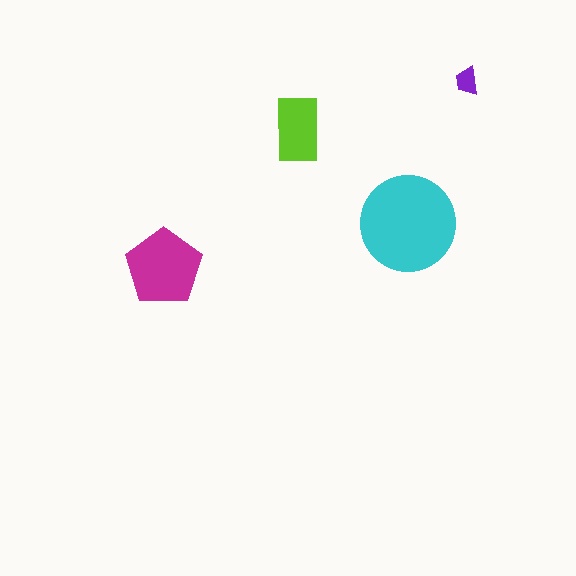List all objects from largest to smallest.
The cyan circle, the magenta pentagon, the lime rectangle, the purple trapezoid.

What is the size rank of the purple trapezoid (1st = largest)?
4th.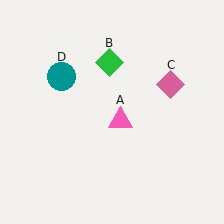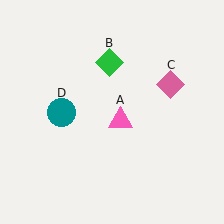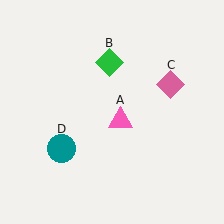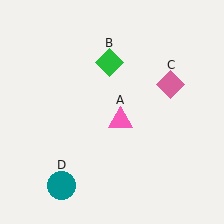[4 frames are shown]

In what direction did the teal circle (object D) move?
The teal circle (object D) moved down.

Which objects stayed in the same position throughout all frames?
Pink triangle (object A) and green diamond (object B) and pink diamond (object C) remained stationary.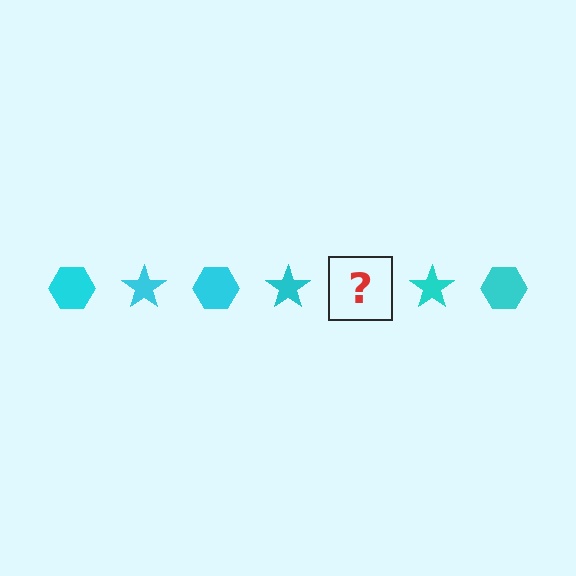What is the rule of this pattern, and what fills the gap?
The rule is that the pattern cycles through hexagon, star shapes in cyan. The gap should be filled with a cyan hexagon.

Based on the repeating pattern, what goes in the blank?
The blank should be a cyan hexagon.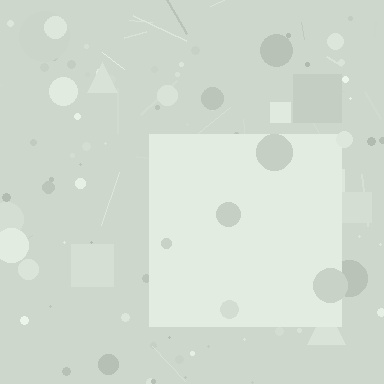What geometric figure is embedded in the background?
A square is embedded in the background.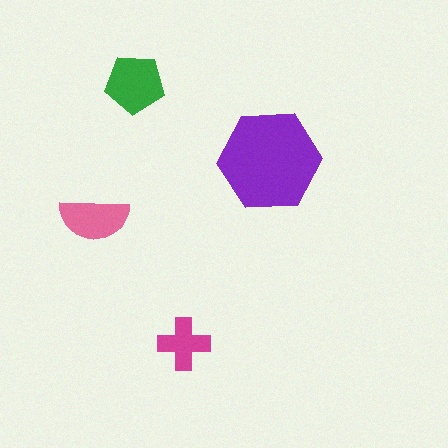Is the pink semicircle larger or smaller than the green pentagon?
Smaller.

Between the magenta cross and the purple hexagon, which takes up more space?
The purple hexagon.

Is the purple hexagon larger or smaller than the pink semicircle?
Larger.